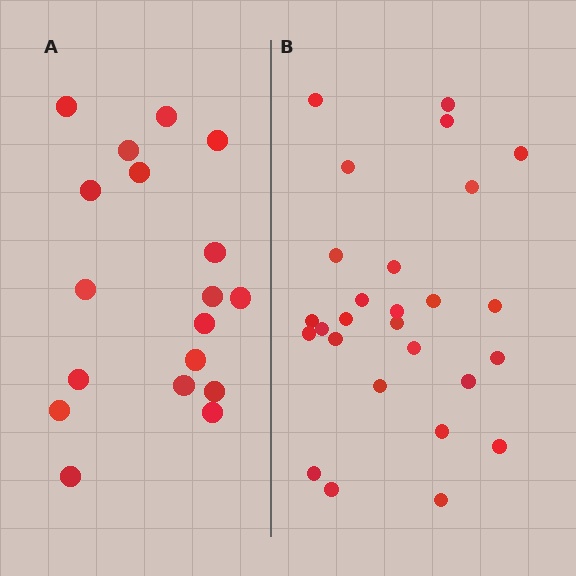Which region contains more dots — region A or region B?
Region B (the right region) has more dots.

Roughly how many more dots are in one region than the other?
Region B has roughly 8 or so more dots than region A.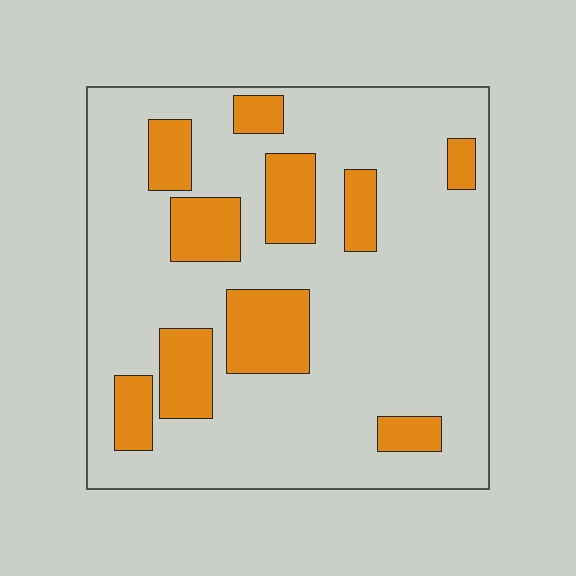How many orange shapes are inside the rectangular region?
10.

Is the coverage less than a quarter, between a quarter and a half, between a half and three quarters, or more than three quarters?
Less than a quarter.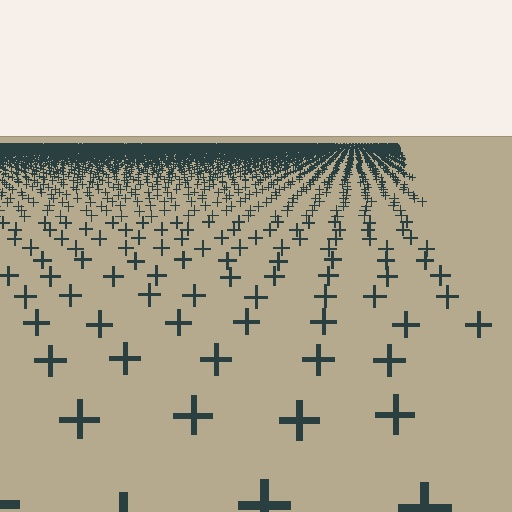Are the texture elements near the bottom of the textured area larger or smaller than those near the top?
Larger. Near the bottom, elements are closer to the viewer and appear at a bigger on-screen size.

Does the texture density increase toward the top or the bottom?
Density increases toward the top.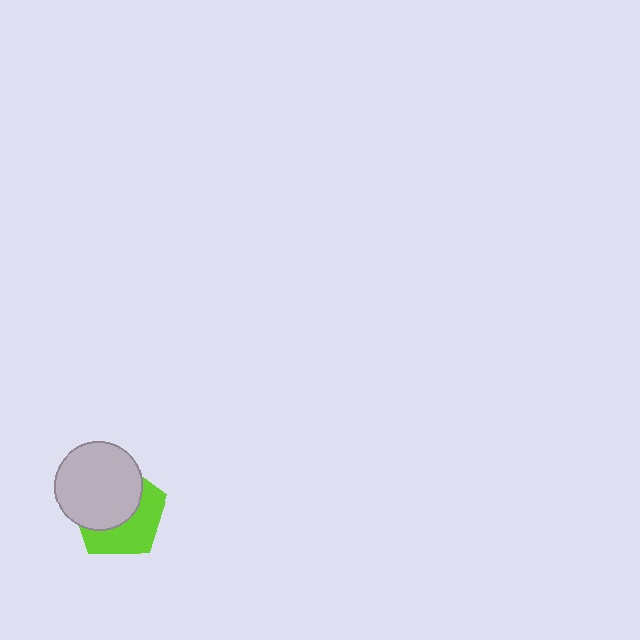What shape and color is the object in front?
The object in front is a light gray circle.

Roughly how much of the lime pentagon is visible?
About half of it is visible (roughly 45%).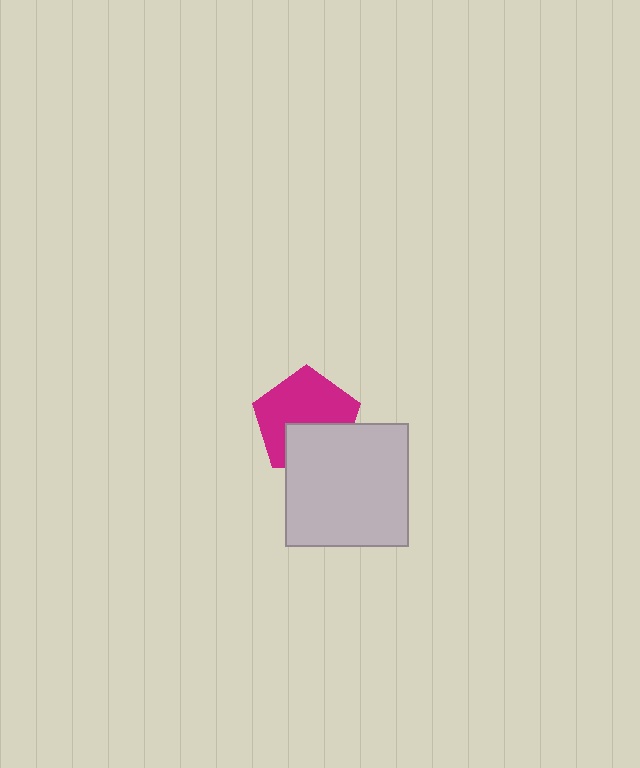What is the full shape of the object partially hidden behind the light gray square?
The partially hidden object is a magenta pentagon.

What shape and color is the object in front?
The object in front is a light gray square.